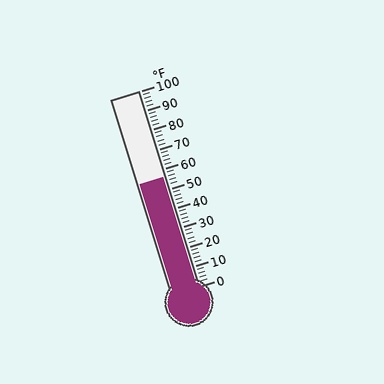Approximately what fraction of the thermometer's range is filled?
The thermometer is filled to approximately 55% of its range.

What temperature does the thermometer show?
The thermometer shows approximately 56°F.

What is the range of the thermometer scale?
The thermometer scale ranges from 0°F to 100°F.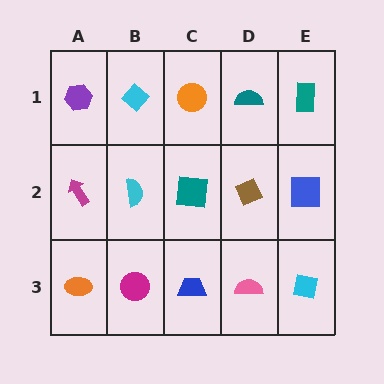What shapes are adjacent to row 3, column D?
A brown diamond (row 2, column D), a blue trapezoid (row 3, column C), a cyan square (row 3, column E).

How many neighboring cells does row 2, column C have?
4.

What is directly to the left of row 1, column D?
An orange circle.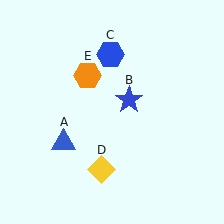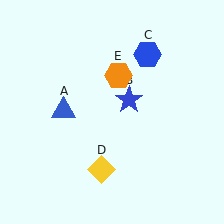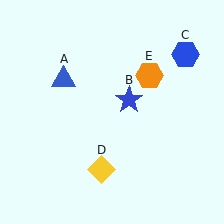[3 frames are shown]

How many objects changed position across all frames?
3 objects changed position: blue triangle (object A), blue hexagon (object C), orange hexagon (object E).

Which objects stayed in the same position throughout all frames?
Blue star (object B) and yellow diamond (object D) remained stationary.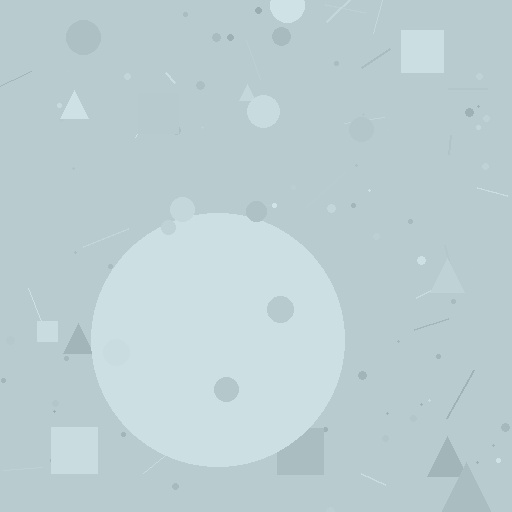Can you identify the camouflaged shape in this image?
The camouflaged shape is a circle.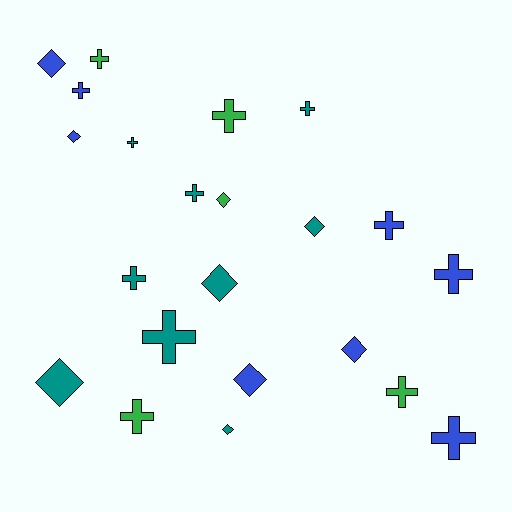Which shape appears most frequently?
Cross, with 13 objects.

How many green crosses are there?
There are 4 green crosses.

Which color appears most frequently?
Teal, with 9 objects.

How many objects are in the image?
There are 22 objects.